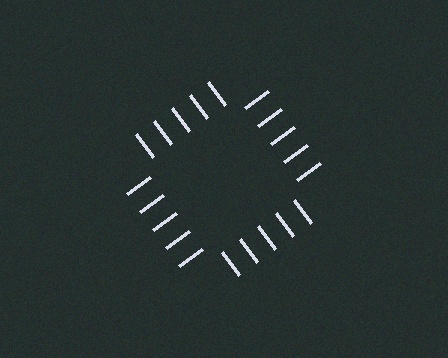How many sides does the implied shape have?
4 sides — the line-ends trace a square.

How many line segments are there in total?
20 — 5 along each of the 4 edges.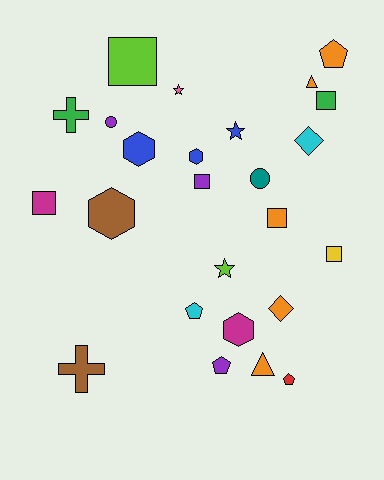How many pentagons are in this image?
There are 4 pentagons.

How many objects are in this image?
There are 25 objects.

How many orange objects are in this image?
There are 5 orange objects.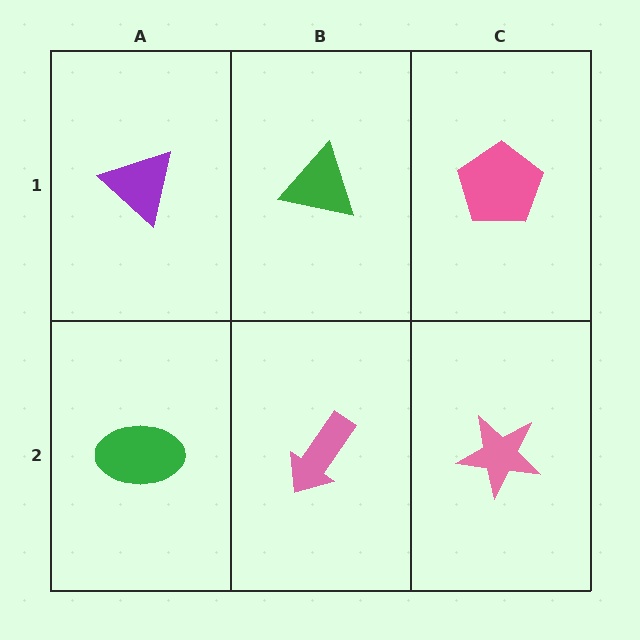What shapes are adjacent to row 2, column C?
A pink pentagon (row 1, column C), a pink arrow (row 2, column B).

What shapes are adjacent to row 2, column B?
A green triangle (row 1, column B), a green ellipse (row 2, column A), a pink star (row 2, column C).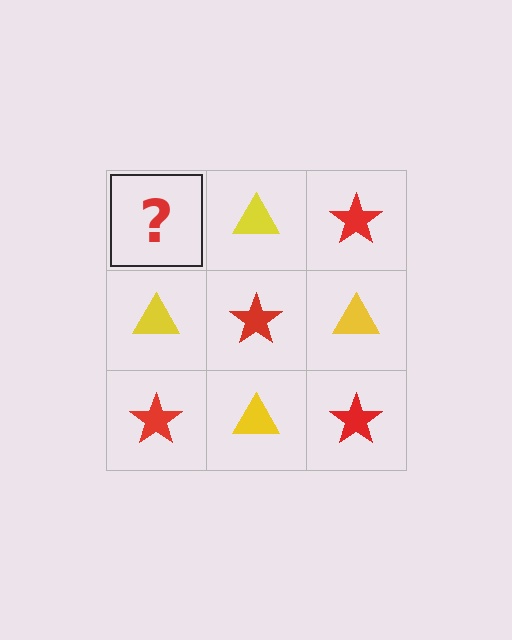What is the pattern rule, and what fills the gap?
The rule is that it alternates red star and yellow triangle in a checkerboard pattern. The gap should be filled with a red star.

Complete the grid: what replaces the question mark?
The question mark should be replaced with a red star.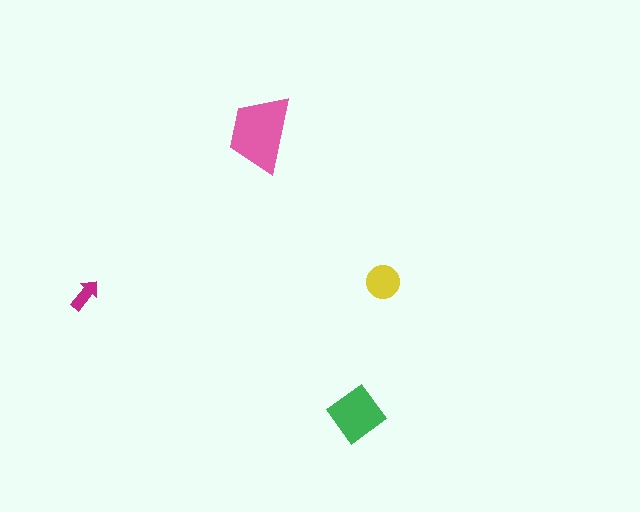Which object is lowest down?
The green diamond is bottommost.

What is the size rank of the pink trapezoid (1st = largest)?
1st.